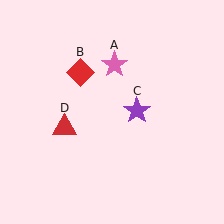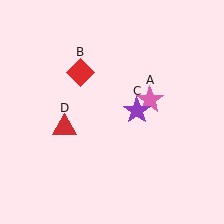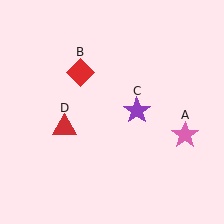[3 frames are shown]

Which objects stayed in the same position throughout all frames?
Red diamond (object B) and purple star (object C) and red triangle (object D) remained stationary.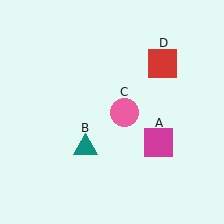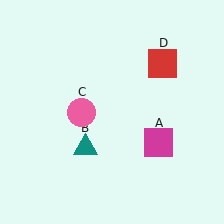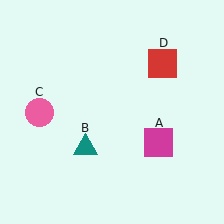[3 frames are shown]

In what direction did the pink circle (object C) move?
The pink circle (object C) moved left.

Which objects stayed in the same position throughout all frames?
Magenta square (object A) and teal triangle (object B) and red square (object D) remained stationary.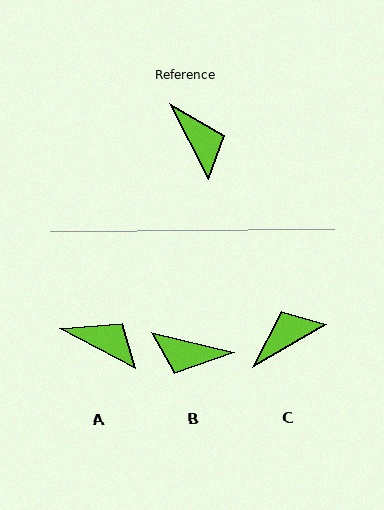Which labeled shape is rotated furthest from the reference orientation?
B, about 131 degrees away.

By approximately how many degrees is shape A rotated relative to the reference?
Approximately 35 degrees counter-clockwise.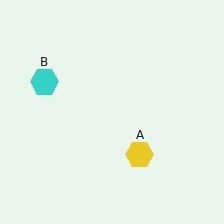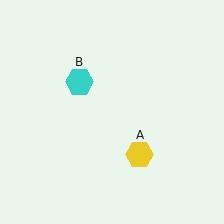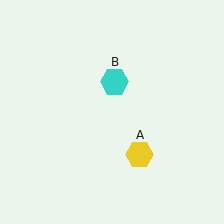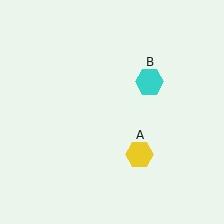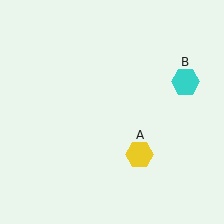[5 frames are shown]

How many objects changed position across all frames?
1 object changed position: cyan hexagon (object B).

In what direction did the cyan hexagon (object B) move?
The cyan hexagon (object B) moved right.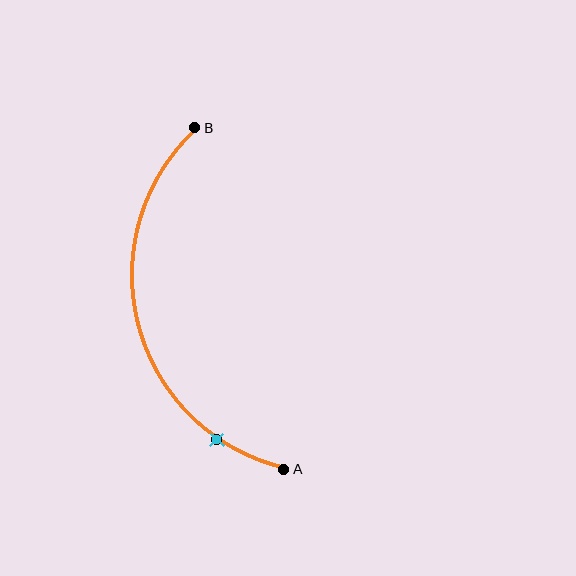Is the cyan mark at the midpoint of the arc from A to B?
No. The cyan mark lies on the arc but is closer to endpoint A. The arc midpoint would be at the point on the curve equidistant along the arc from both A and B.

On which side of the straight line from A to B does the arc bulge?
The arc bulges to the left of the straight line connecting A and B.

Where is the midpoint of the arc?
The arc midpoint is the point on the curve farthest from the straight line joining A and B. It sits to the left of that line.